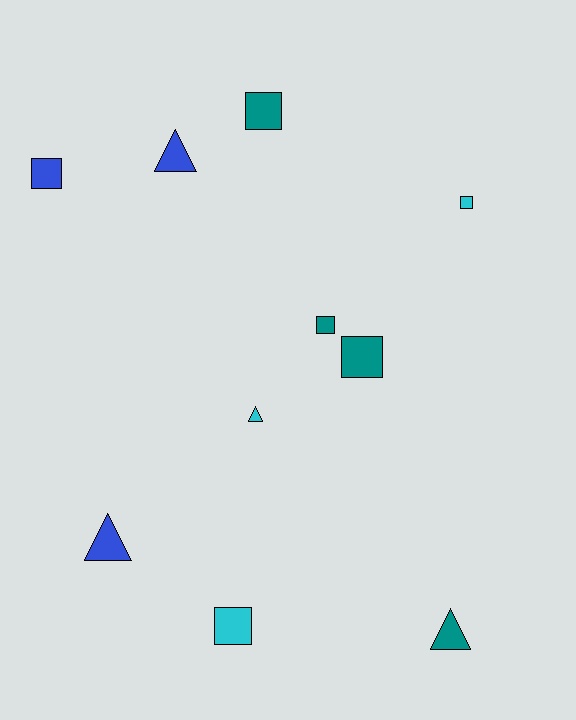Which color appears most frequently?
Teal, with 4 objects.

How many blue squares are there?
There is 1 blue square.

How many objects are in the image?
There are 10 objects.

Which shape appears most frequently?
Square, with 6 objects.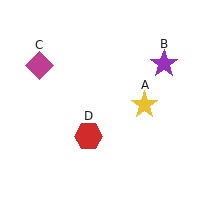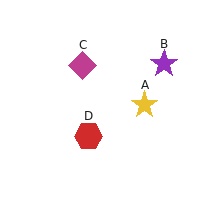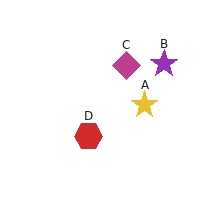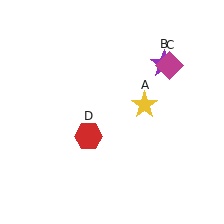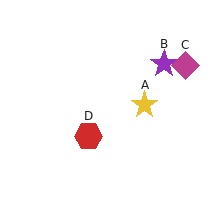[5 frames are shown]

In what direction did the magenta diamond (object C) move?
The magenta diamond (object C) moved right.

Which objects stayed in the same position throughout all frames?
Yellow star (object A) and purple star (object B) and red hexagon (object D) remained stationary.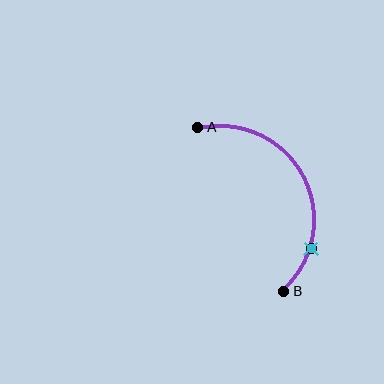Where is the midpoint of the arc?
The arc midpoint is the point on the curve farthest from the straight line joining A and B. It sits to the right of that line.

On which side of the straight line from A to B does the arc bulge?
The arc bulges to the right of the straight line connecting A and B.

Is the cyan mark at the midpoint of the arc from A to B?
No. The cyan mark lies on the arc but is closer to endpoint B. The arc midpoint would be at the point on the curve equidistant along the arc from both A and B.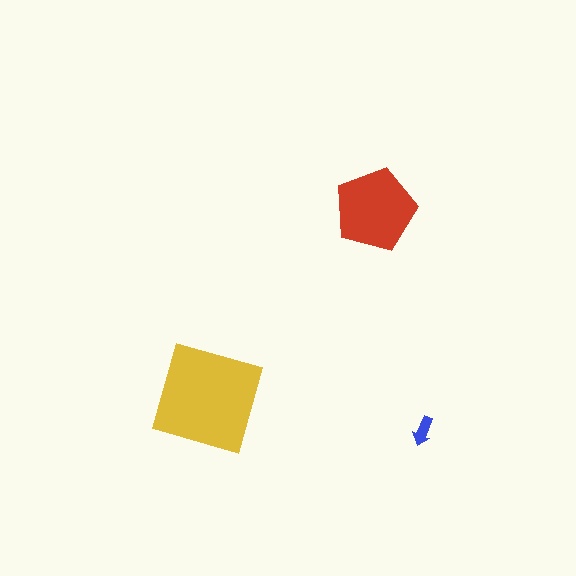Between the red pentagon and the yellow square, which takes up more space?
The yellow square.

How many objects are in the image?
There are 3 objects in the image.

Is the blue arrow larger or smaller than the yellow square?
Smaller.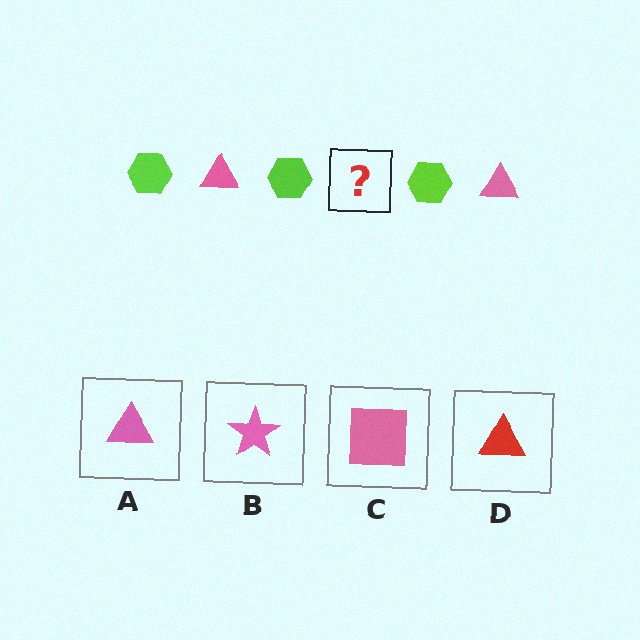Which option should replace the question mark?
Option A.